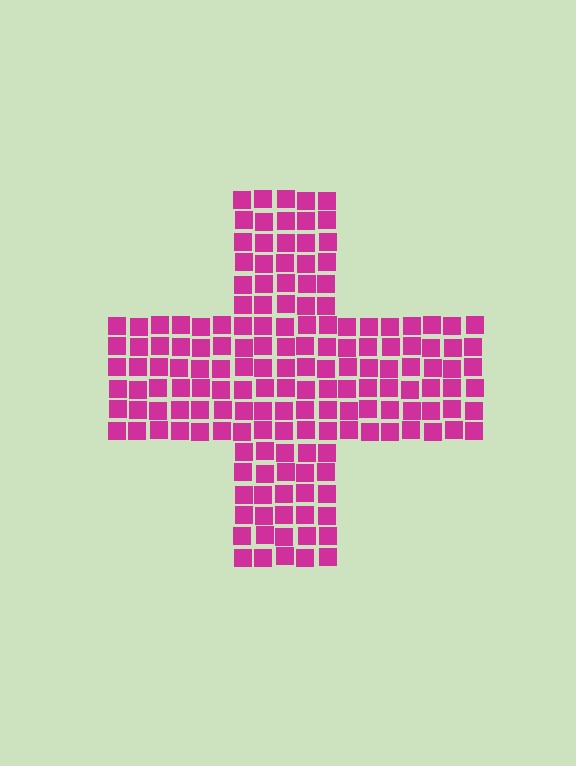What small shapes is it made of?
It is made of small squares.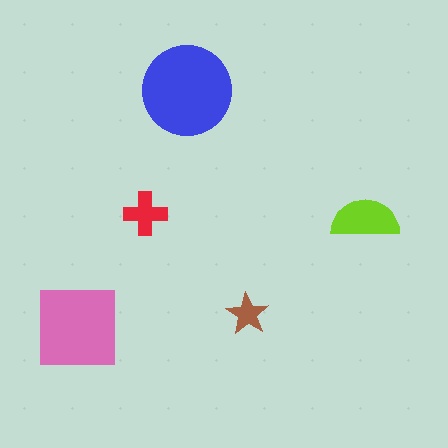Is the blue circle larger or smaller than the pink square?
Larger.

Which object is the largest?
The blue circle.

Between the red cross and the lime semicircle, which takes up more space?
The lime semicircle.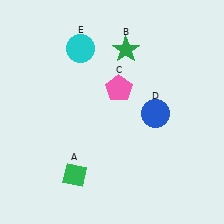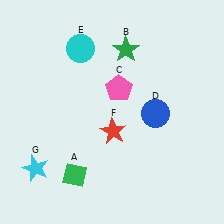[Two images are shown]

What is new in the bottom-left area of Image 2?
A cyan star (G) was added in the bottom-left area of Image 2.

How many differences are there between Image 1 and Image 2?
There are 2 differences between the two images.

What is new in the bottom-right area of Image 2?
A red star (F) was added in the bottom-right area of Image 2.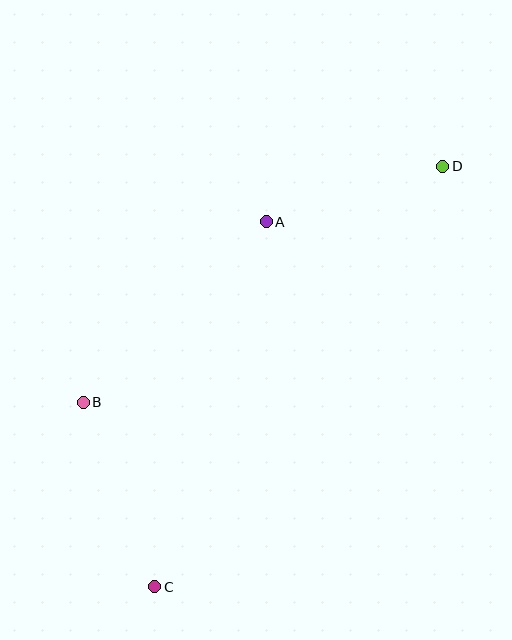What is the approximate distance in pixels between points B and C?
The distance between B and C is approximately 198 pixels.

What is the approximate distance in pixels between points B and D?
The distance between B and D is approximately 430 pixels.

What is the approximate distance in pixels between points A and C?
The distance between A and C is approximately 382 pixels.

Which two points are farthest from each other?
Points C and D are farthest from each other.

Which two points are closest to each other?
Points A and D are closest to each other.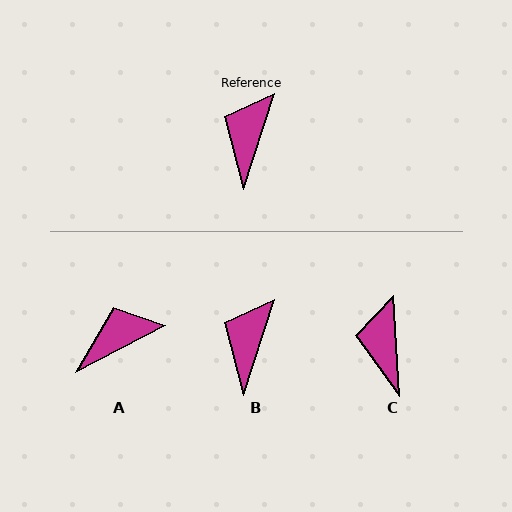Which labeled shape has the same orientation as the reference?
B.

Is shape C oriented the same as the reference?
No, it is off by about 21 degrees.